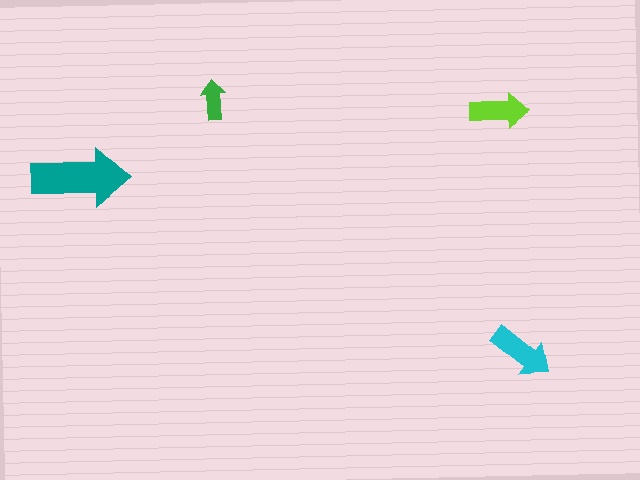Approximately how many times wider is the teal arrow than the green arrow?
About 2.5 times wider.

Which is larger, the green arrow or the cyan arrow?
The cyan one.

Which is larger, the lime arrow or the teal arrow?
The teal one.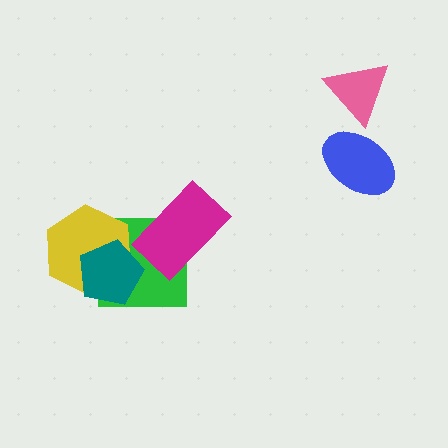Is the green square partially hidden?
Yes, it is partially covered by another shape.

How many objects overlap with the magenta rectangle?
1 object overlaps with the magenta rectangle.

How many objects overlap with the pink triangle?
0 objects overlap with the pink triangle.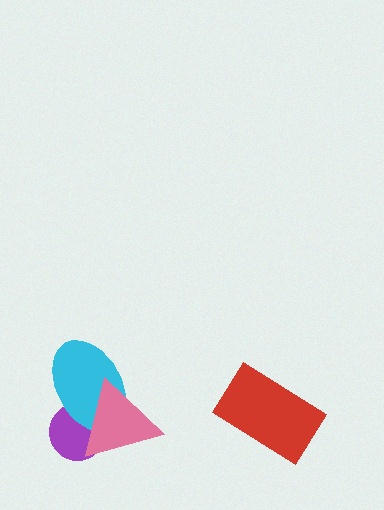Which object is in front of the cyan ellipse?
The pink triangle is in front of the cyan ellipse.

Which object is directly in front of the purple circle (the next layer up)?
The cyan ellipse is directly in front of the purple circle.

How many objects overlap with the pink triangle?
2 objects overlap with the pink triangle.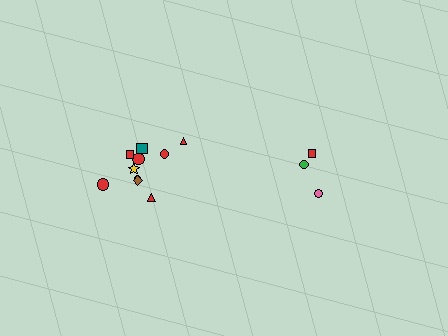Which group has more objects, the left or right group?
The left group.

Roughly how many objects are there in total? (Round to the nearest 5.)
Roughly 15 objects in total.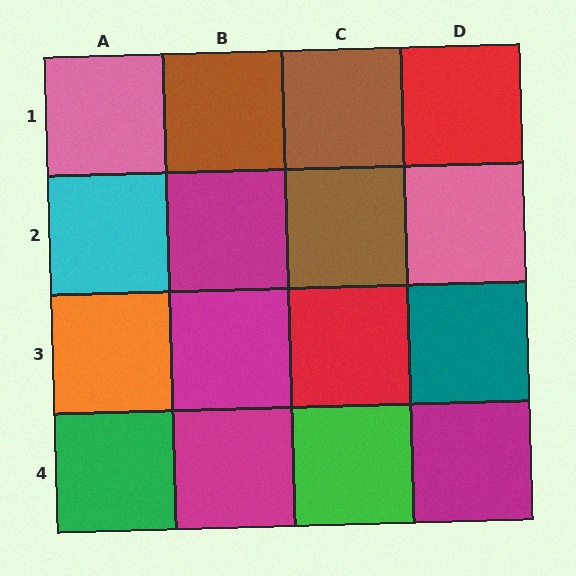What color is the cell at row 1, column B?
Brown.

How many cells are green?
2 cells are green.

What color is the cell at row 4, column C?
Green.